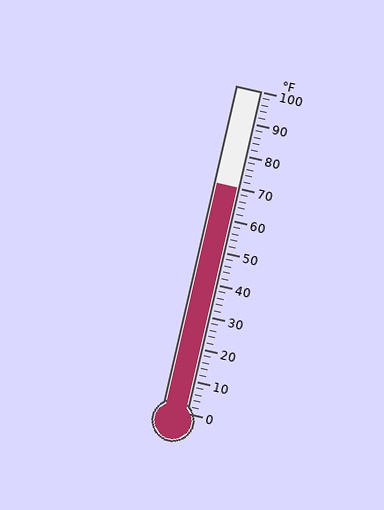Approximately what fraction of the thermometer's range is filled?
The thermometer is filled to approximately 70% of its range.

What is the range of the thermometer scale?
The thermometer scale ranges from 0°F to 100°F.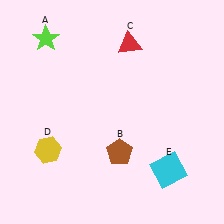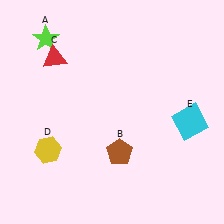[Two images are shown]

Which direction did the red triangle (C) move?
The red triangle (C) moved left.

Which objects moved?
The objects that moved are: the red triangle (C), the cyan square (E).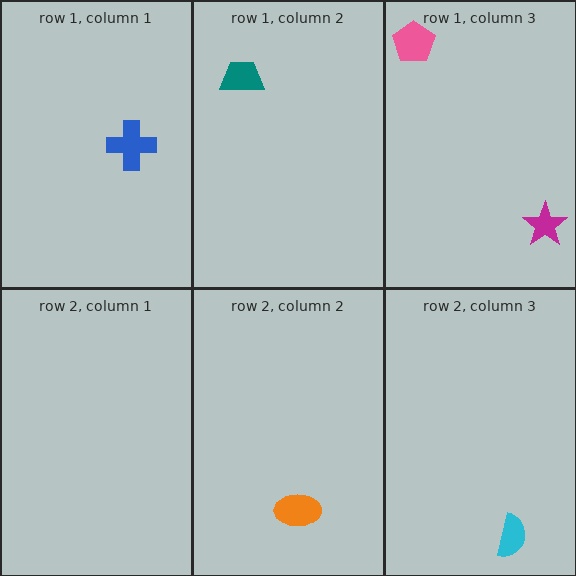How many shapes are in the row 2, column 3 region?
1.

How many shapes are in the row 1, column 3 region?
2.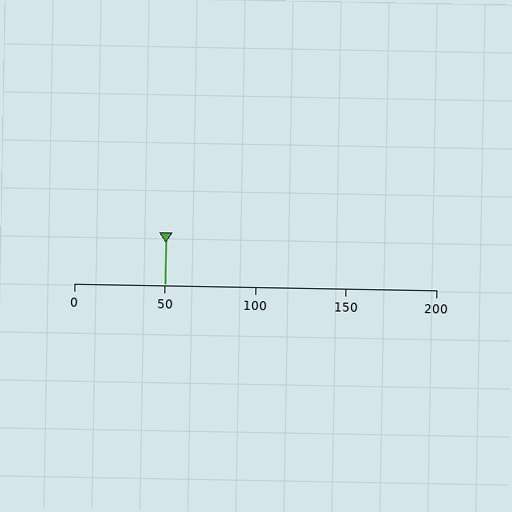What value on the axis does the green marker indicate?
The marker indicates approximately 50.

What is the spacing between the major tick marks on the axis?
The major ticks are spaced 50 apart.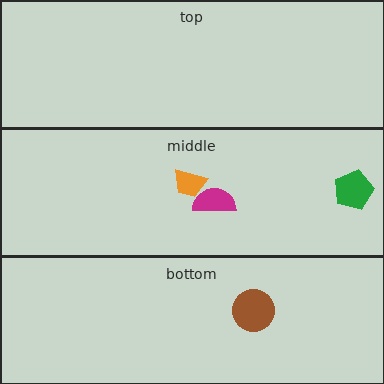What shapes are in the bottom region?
The brown circle.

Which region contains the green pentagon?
The middle region.